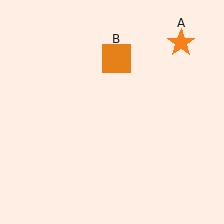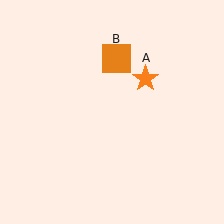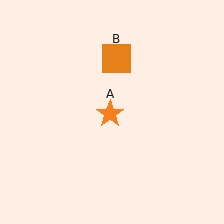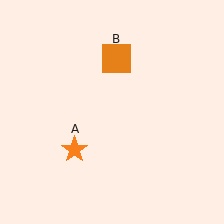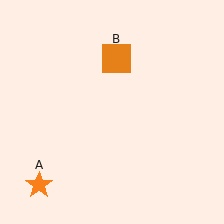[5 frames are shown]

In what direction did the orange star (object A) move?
The orange star (object A) moved down and to the left.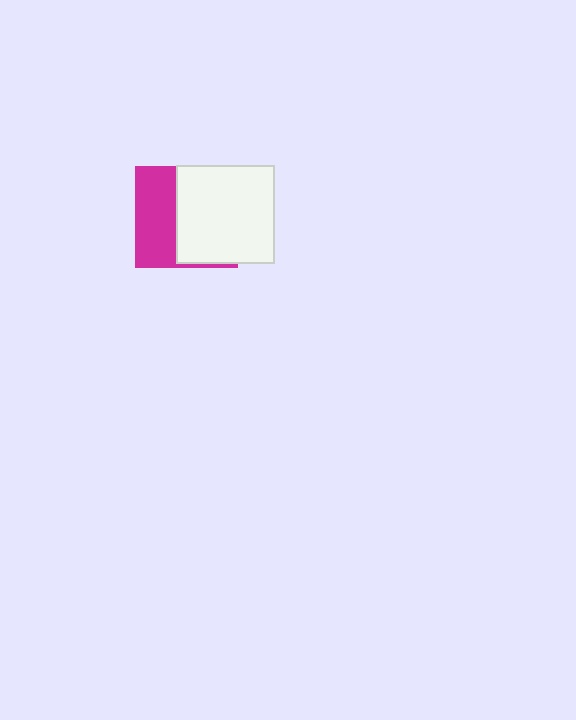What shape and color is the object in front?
The object in front is a white square.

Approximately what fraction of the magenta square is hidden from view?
Roughly 58% of the magenta square is hidden behind the white square.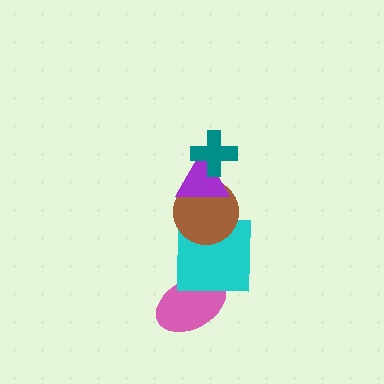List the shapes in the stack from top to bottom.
From top to bottom: the teal cross, the purple triangle, the brown circle, the cyan square, the pink ellipse.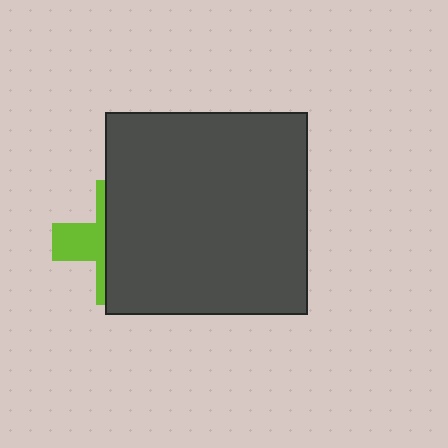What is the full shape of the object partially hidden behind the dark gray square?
The partially hidden object is a lime cross.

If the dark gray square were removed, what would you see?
You would see the complete lime cross.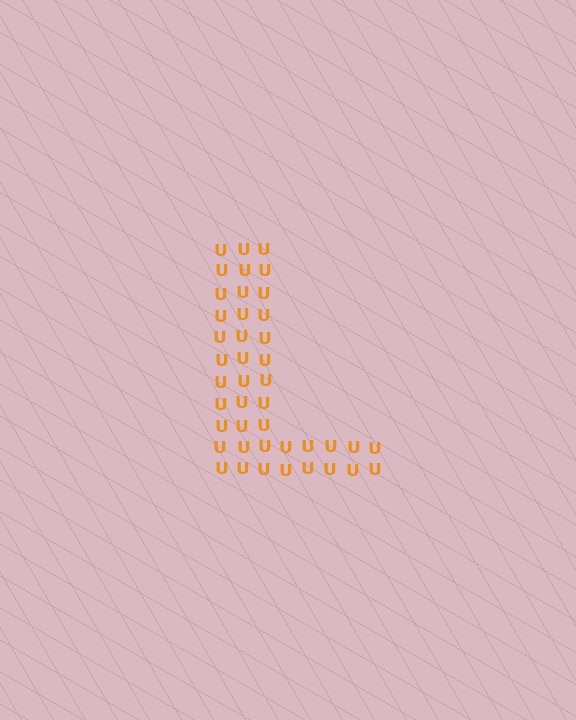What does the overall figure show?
The overall figure shows the letter L.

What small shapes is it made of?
It is made of small letter U's.